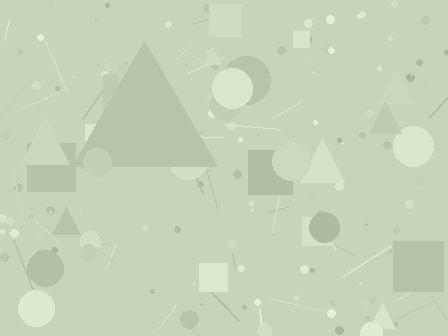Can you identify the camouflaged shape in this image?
The camouflaged shape is a triangle.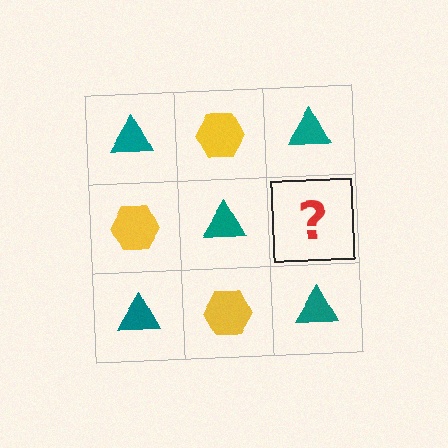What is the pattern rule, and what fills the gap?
The rule is that it alternates teal triangle and yellow hexagon in a checkerboard pattern. The gap should be filled with a yellow hexagon.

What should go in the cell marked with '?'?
The missing cell should contain a yellow hexagon.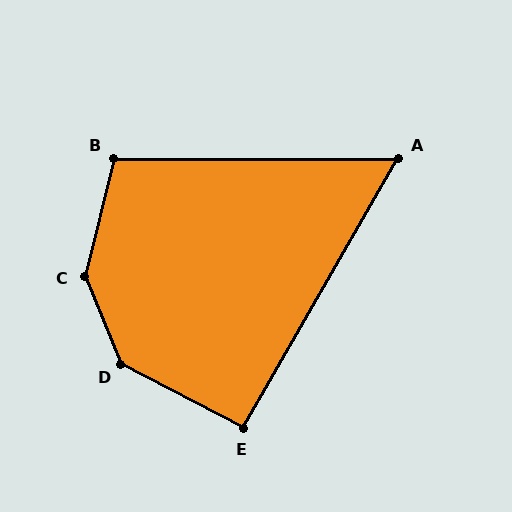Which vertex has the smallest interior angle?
A, at approximately 60 degrees.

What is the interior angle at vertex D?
Approximately 141 degrees (obtuse).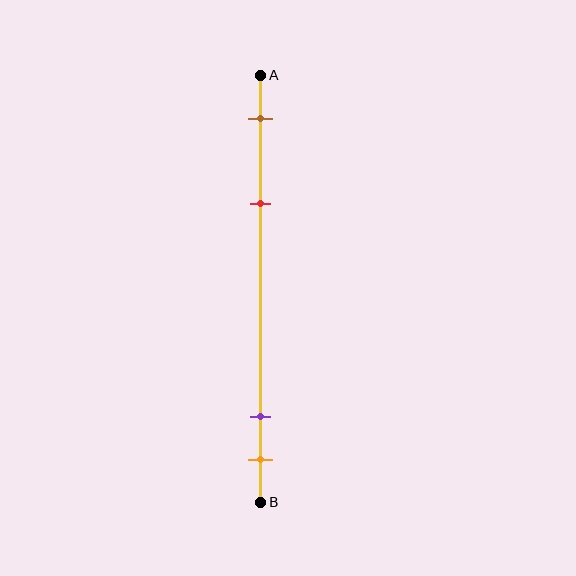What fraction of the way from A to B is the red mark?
The red mark is approximately 30% (0.3) of the way from A to B.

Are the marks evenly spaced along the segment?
No, the marks are not evenly spaced.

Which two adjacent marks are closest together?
The purple and orange marks are the closest adjacent pair.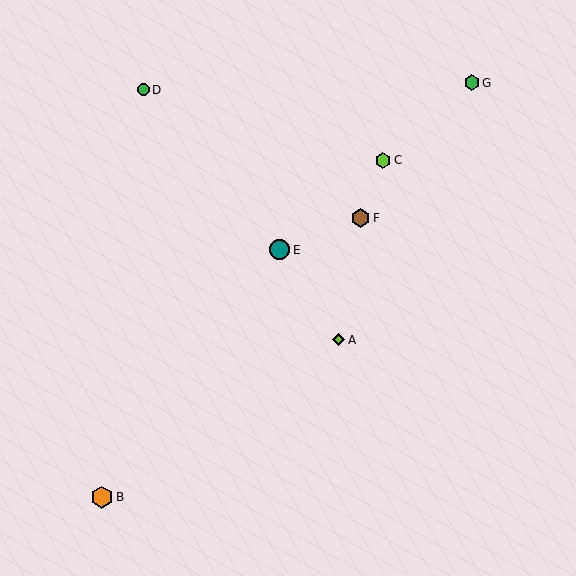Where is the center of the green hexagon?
The center of the green hexagon is at (472, 83).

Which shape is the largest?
The orange hexagon (labeled B) is the largest.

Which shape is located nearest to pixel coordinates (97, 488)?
The orange hexagon (labeled B) at (102, 497) is nearest to that location.